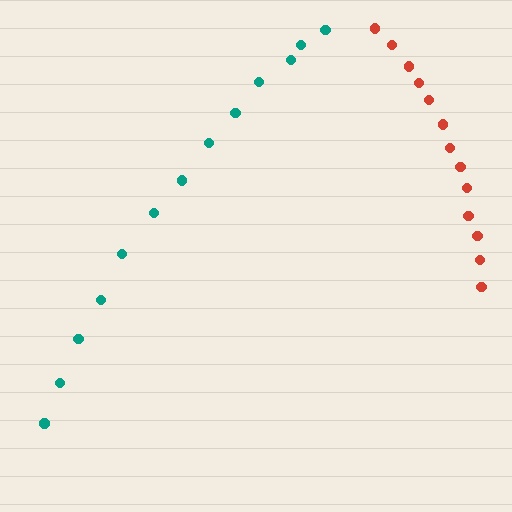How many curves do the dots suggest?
There are 2 distinct paths.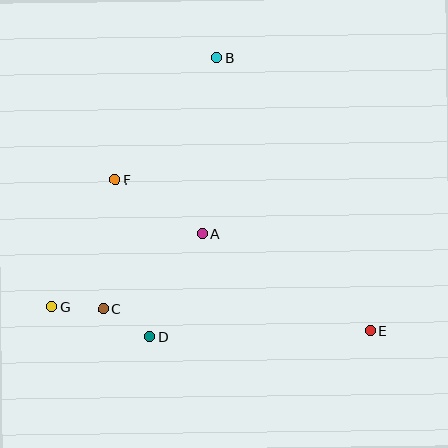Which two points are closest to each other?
Points C and G are closest to each other.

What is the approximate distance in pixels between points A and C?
The distance between A and C is approximately 124 pixels.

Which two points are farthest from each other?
Points E and G are farthest from each other.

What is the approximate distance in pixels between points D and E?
The distance between D and E is approximately 220 pixels.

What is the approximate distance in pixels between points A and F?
The distance between A and F is approximately 103 pixels.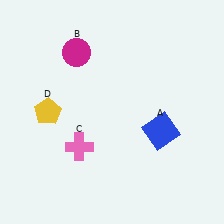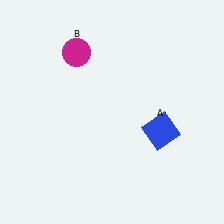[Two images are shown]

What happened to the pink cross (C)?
The pink cross (C) was removed in Image 2. It was in the bottom-left area of Image 1.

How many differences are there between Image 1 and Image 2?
There are 2 differences between the two images.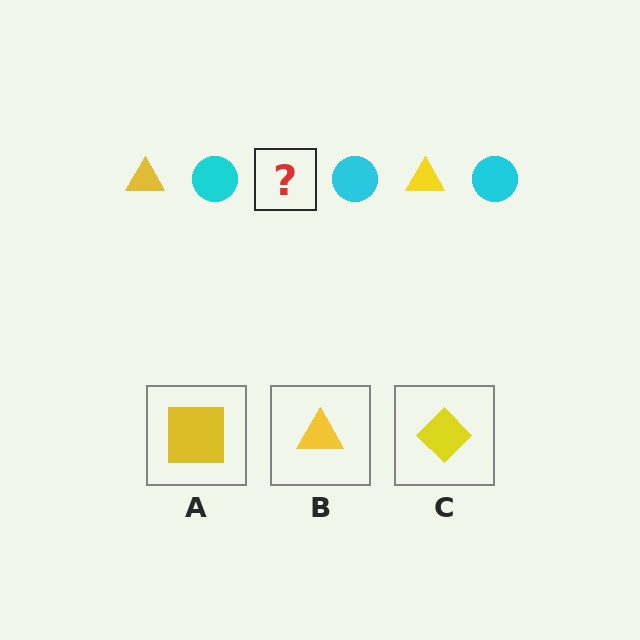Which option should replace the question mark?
Option B.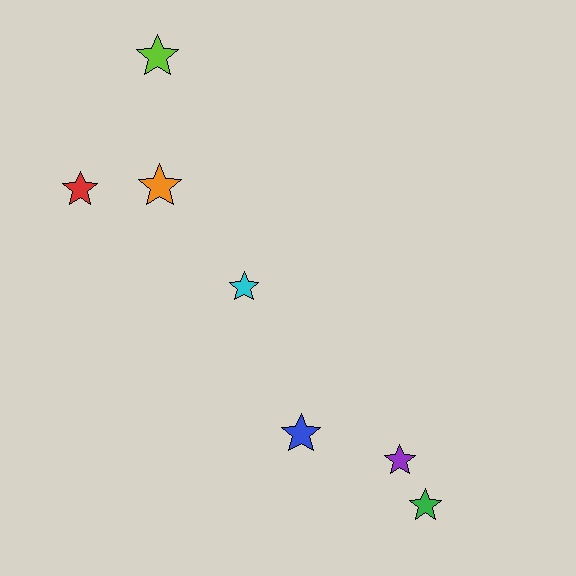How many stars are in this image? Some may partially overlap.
There are 7 stars.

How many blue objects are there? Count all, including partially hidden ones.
There is 1 blue object.